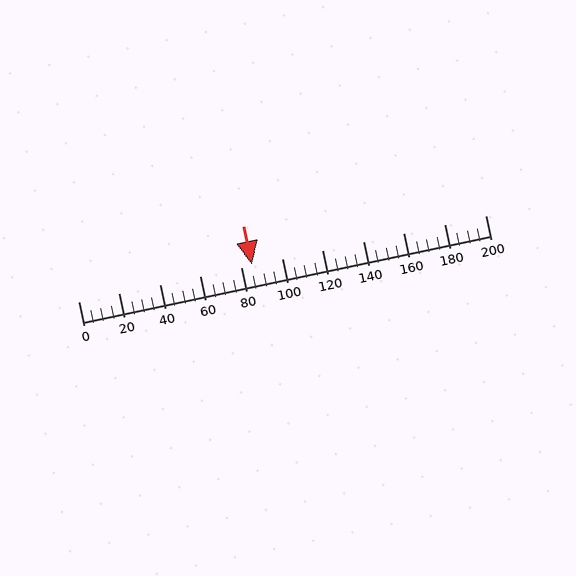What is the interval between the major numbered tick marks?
The major tick marks are spaced 20 units apart.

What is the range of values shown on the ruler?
The ruler shows values from 0 to 200.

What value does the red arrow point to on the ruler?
The red arrow points to approximately 86.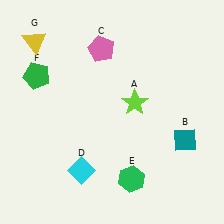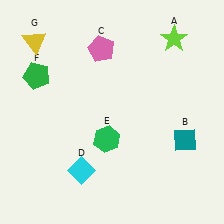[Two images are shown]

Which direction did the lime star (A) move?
The lime star (A) moved up.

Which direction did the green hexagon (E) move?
The green hexagon (E) moved up.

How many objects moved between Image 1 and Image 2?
2 objects moved between the two images.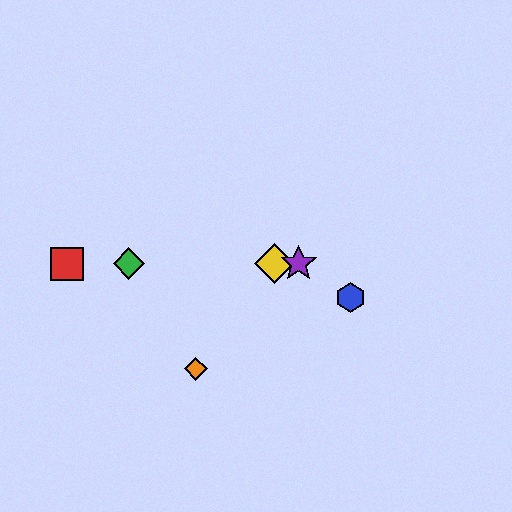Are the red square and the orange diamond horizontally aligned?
No, the red square is at y≈264 and the orange diamond is at y≈369.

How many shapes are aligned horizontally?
4 shapes (the red square, the green diamond, the yellow diamond, the purple star) are aligned horizontally.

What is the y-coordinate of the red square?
The red square is at y≈264.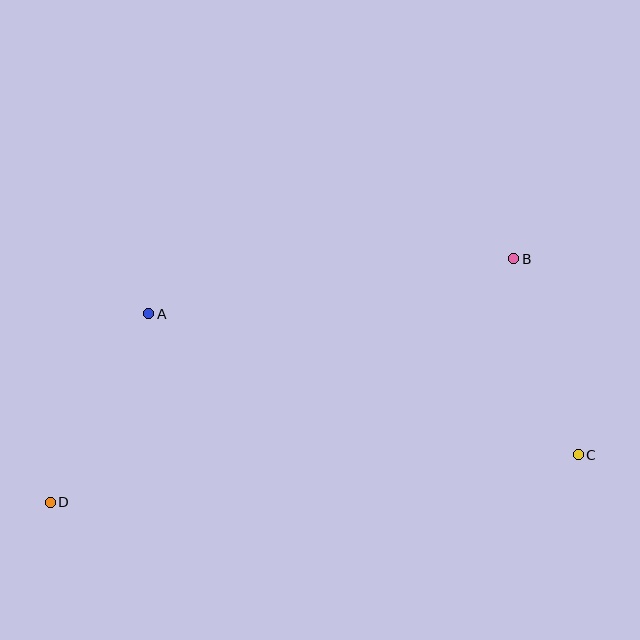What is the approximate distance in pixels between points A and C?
The distance between A and C is approximately 452 pixels.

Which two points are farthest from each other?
Points C and D are farthest from each other.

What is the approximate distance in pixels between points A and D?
The distance between A and D is approximately 213 pixels.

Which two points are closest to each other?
Points B and C are closest to each other.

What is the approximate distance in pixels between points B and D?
The distance between B and D is approximately 524 pixels.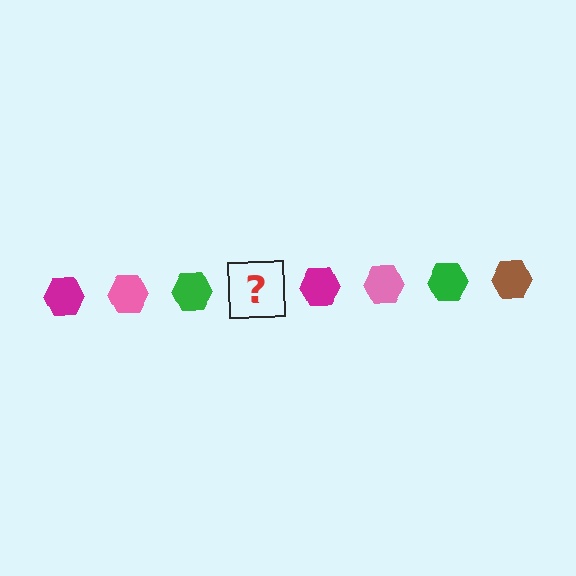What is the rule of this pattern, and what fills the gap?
The rule is that the pattern cycles through magenta, pink, green, brown hexagons. The gap should be filled with a brown hexagon.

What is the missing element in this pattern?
The missing element is a brown hexagon.